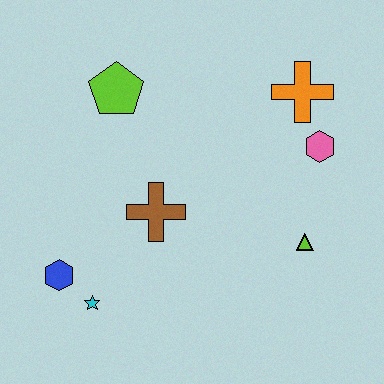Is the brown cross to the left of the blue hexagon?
No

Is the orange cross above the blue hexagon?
Yes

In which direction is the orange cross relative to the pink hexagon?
The orange cross is above the pink hexagon.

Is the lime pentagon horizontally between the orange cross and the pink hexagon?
No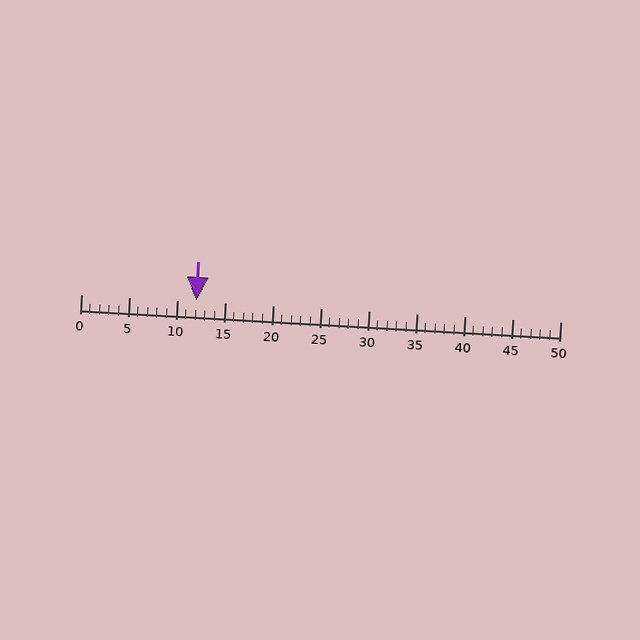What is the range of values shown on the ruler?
The ruler shows values from 0 to 50.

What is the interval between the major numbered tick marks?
The major tick marks are spaced 5 units apart.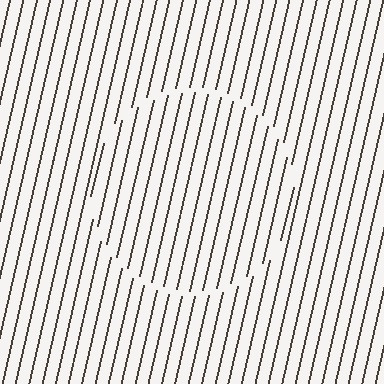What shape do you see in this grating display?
An illusory circle. The interior of the shape contains the same grating, shifted by half a period — the contour is defined by the phase discontinuity where line-ends from the inner and outer gratings abut.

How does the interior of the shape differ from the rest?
The interior of the shape contains the same grating, shifted by half a period — the contour is defined by the phase discontinuity where line-ends from the inner and outer gratings abut.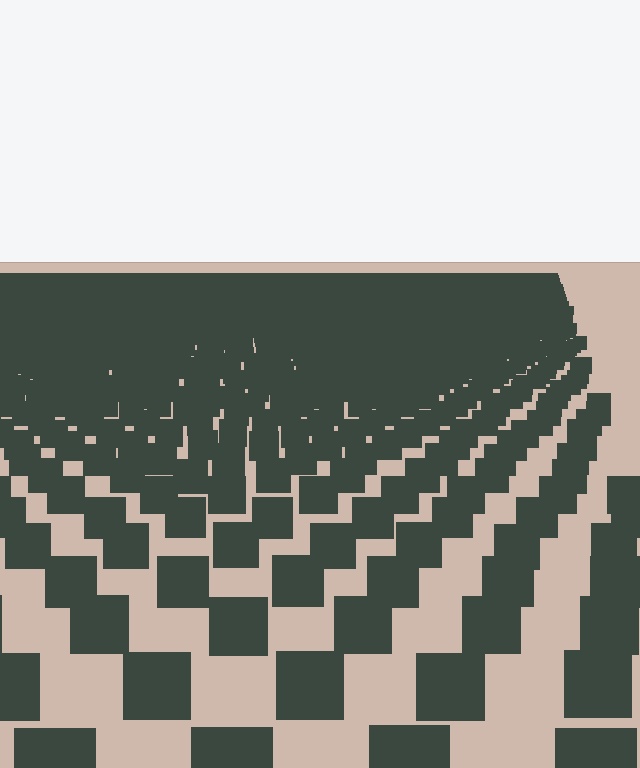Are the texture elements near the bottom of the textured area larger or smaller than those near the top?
Larger. Near the bottom, elements are closer to the viewer and appear at a bigger on-screen size.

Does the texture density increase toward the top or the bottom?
Density increases toward the top.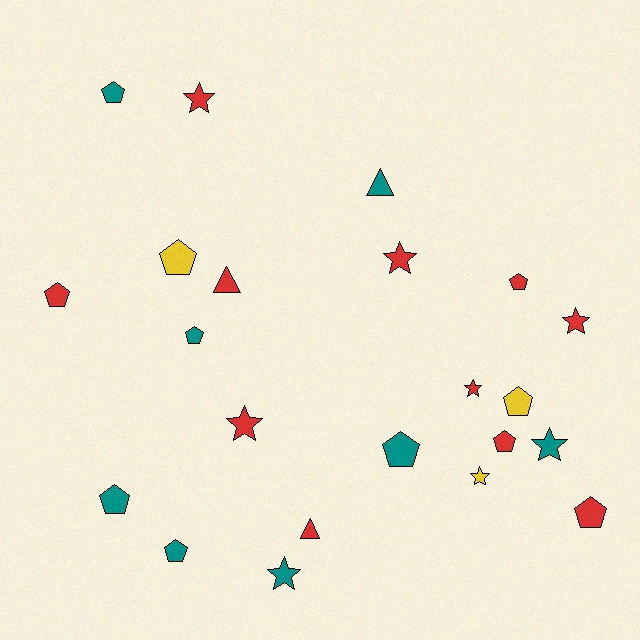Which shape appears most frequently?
Pentagon, with 11 objects.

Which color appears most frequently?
Red, with 11 objects.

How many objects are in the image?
There are 22 objects.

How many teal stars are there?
There are 2 teal stars.